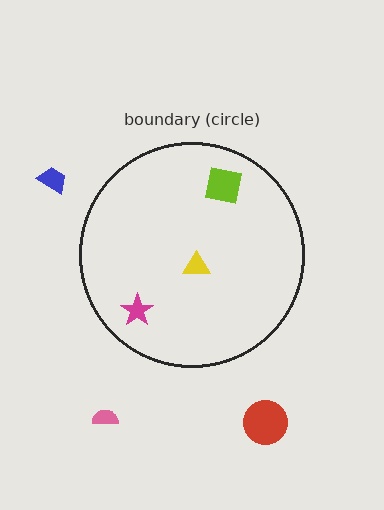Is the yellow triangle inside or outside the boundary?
Inside.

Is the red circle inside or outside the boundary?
Outside.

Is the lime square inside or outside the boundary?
Inside.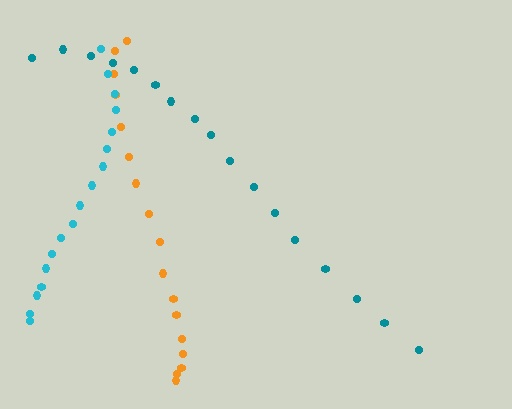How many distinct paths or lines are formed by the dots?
There are 3 distinct paths.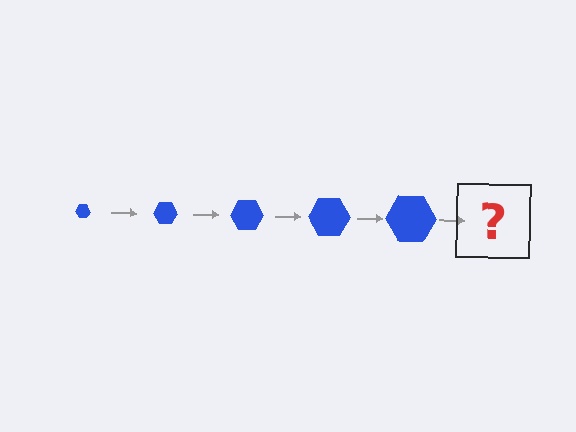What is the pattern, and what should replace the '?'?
The pattern is that the hexagon gets progressively larger each step. The '?' should be a blue hexagon, larger than the previous one.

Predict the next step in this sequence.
The next step is a blue hexagon, larger than the previous one.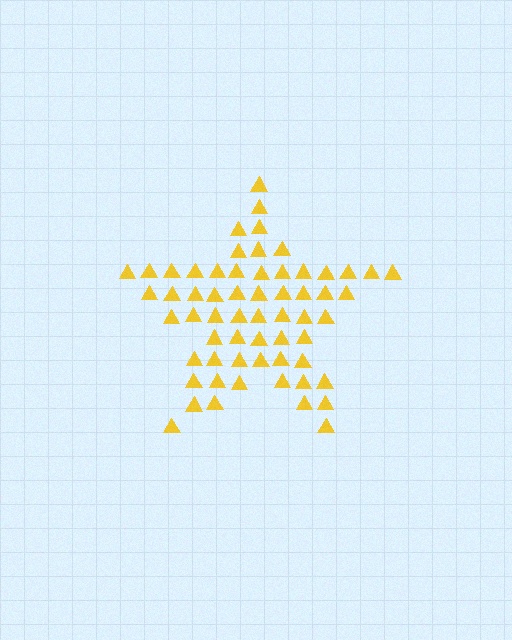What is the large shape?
The large shape is a star.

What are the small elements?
The small elements are triangles.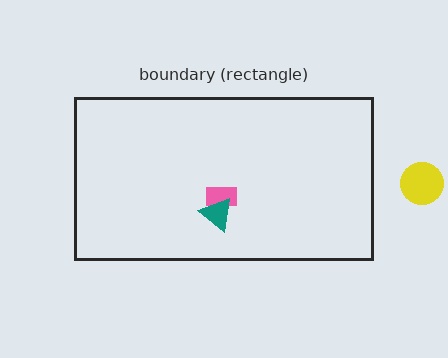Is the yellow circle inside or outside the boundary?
Outside.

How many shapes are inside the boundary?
2 inside, 1 outside.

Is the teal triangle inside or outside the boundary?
Inside.